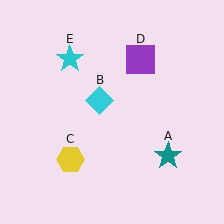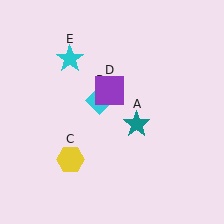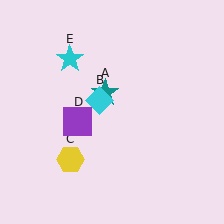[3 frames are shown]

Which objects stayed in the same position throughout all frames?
Cyan diamond (object B) and yellow hexagon (object C) and cyan star (object E) remained stationary.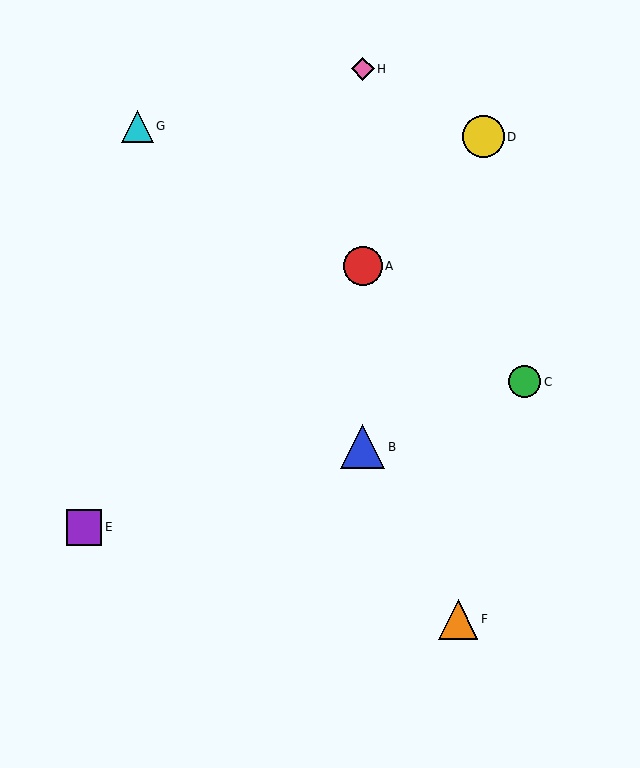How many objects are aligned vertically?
3 objects (A, B, H) are aligned vertically.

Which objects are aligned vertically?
Objects A, B, H are aligned vertically.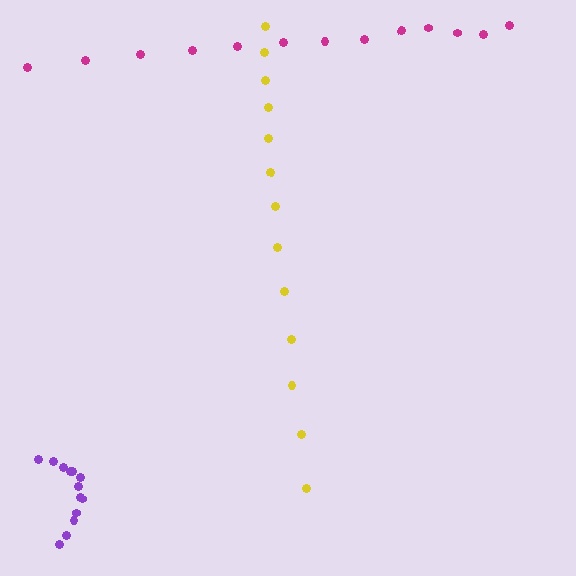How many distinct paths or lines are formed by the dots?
There are 3 distinct paths.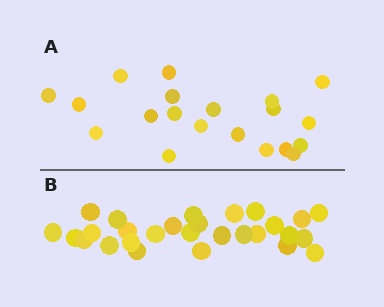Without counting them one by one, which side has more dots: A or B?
Region B (the bottom region) has more dots.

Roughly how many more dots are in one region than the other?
Region B has roughly 8 or so more dots than region A.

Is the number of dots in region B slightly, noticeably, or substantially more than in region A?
Region B has noticeably more, but not dramatically so. The ratio is roughly 1.4 to 1.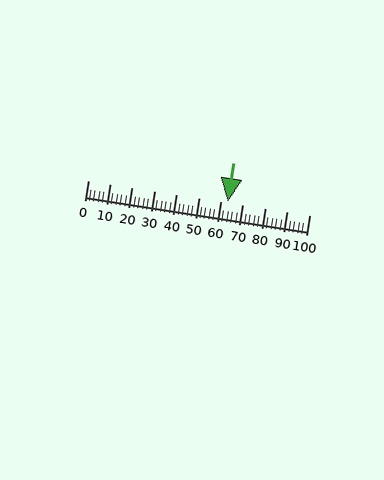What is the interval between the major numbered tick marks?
The major tick marks are spaced 10 units apart.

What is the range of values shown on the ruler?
The ruler shows values from 0 to 100.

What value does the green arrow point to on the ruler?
The green arrow points to approximately 63.